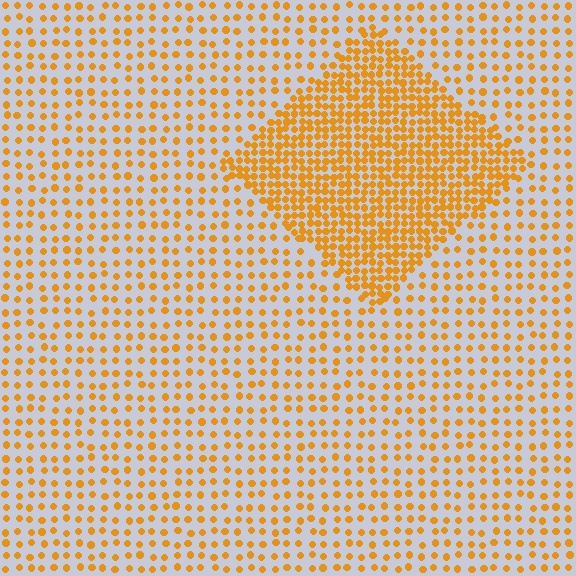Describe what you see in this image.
The image contains small orange elements arranged at two different densities. A diamond-shaped region is visible where the elements are more densely packed than the surrounding area.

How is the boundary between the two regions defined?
The boundary is defined by a change in element density (approximately 2.4x ratio). All elements are the same color, size, and shape.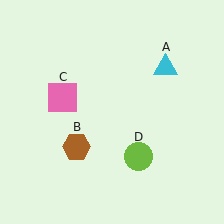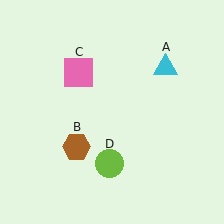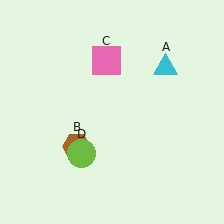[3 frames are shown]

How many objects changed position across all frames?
2 objects changed position: pink square (object C), lime circle (object D).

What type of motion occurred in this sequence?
The pink square (object C), lime circle (object D) rotated clockwise around the center of the scene.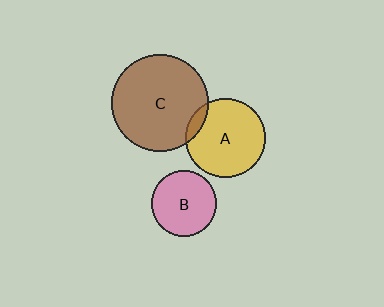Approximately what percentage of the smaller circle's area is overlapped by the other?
Approximately 10%.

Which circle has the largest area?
Circle C (brown).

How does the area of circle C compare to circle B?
Approximately 2.2 times.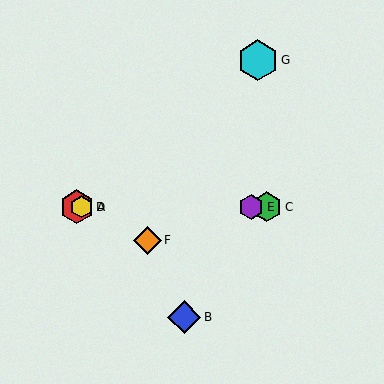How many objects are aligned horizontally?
4 objects (A, C, D, E) are aligned horizontally.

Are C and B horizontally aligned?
No, C is at y≈207 and B is at y≈317.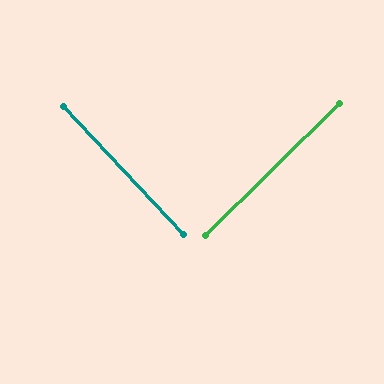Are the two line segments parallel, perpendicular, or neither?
Perpendicular — they meet at approximately 88°.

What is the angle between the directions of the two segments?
Approximately 88 degrees.